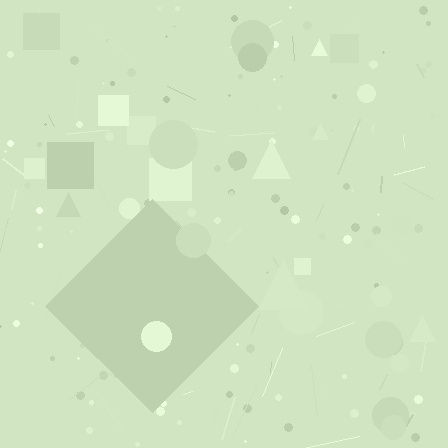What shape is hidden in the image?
A diamond is hidden in the image.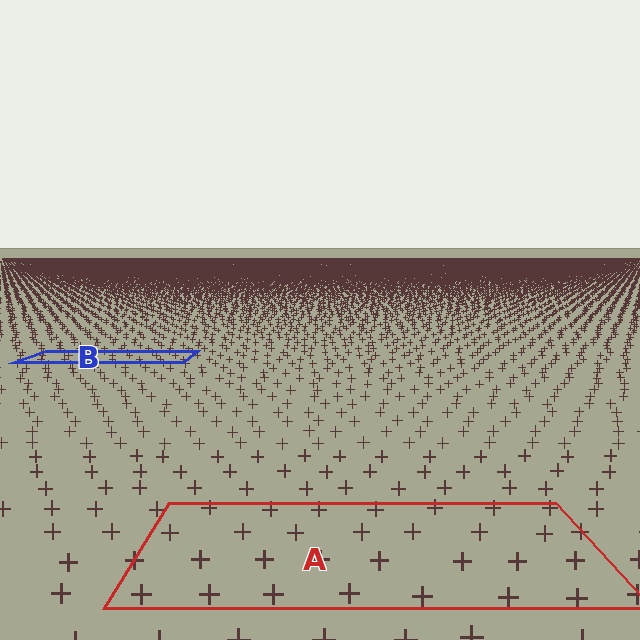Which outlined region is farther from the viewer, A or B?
Region B is farther from the viewer — the texture elements inside it appear smaller and more densely packed.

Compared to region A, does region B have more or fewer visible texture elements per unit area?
Region B has more texture elements per unit area — they are packed more densely because it is farther away.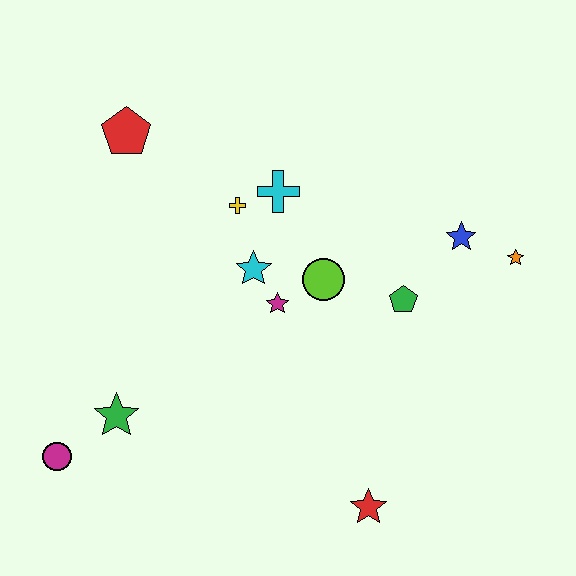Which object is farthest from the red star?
The red pentagon is farthest from the red star.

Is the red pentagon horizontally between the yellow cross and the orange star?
No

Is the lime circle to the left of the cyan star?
No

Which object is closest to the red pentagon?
The yellow cross is closest to the red pentagon.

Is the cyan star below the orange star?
Yes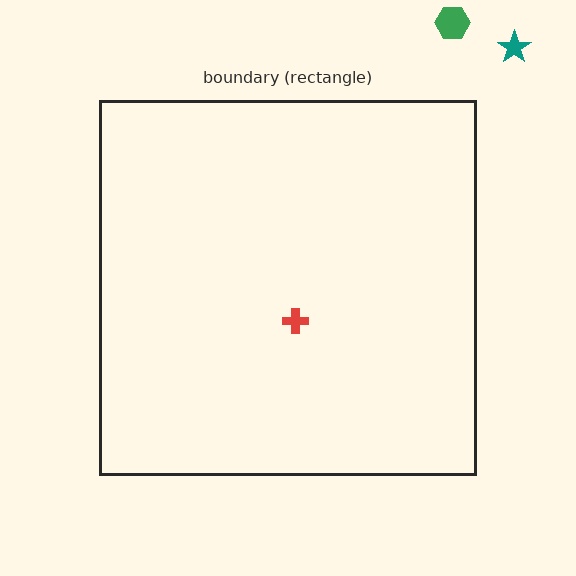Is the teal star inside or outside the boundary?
Outside.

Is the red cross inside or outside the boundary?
Inside.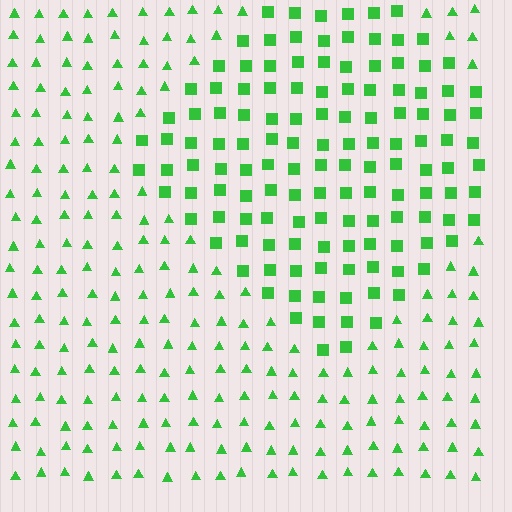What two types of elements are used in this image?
The image uses squares inside the diamond region and triangles outside it.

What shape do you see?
I see a diamond.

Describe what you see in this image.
The image is filled with small green elements arranged in a uniform grid. A diamond-shaped region contains squares, while the surrounding area contains triangles. The boundary is defined purely by the change in element shape.